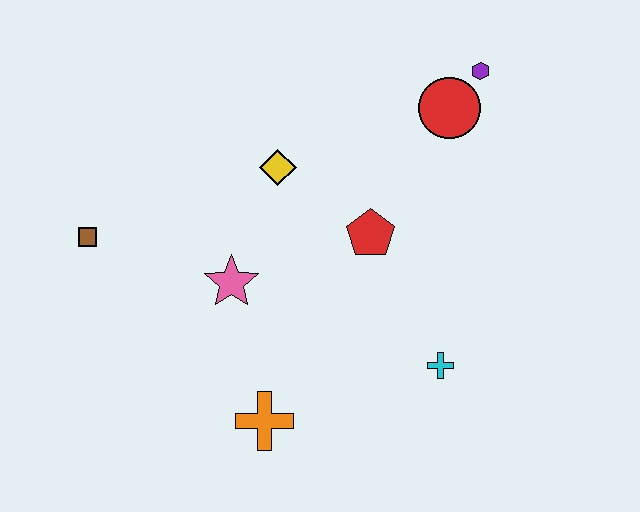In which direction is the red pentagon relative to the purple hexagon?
The red pentagon is below the purple hexagon.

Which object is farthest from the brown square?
The purple hexagon is farthest from the brown square.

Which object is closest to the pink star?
The yellow diamond is closest to the pink star.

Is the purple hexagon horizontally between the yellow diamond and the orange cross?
No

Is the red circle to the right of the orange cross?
Yes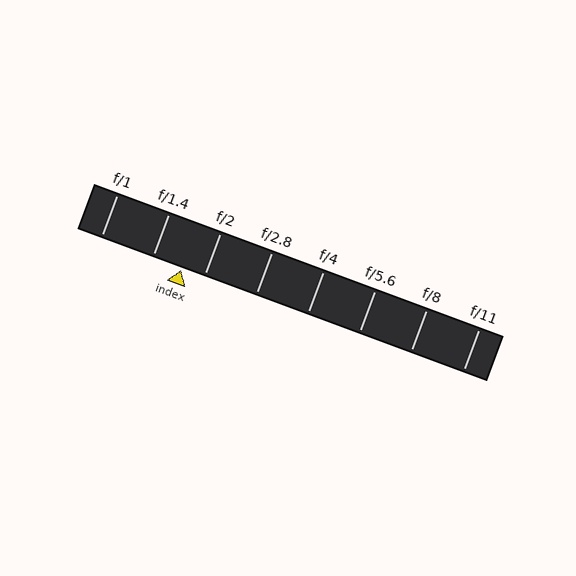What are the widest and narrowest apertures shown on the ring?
The widest aperture shown is f/1 and the narrowest is f/11.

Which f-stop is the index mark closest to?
The index mark is closest to f/2.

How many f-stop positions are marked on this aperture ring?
There are 8 f-stop positions marked.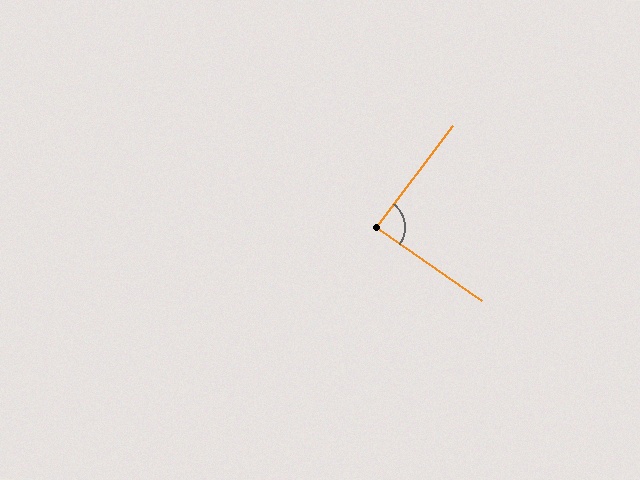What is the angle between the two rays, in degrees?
Approximately 88 degrees.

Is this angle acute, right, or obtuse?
It is approximately a right angle.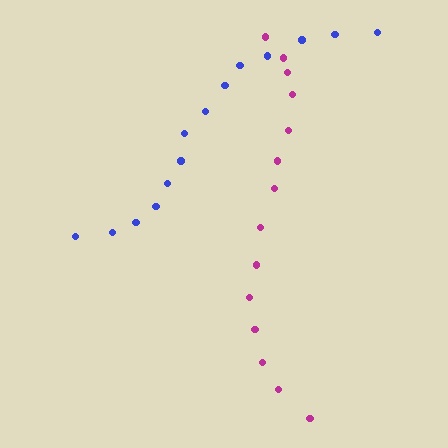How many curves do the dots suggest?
There are 2 distinct paths.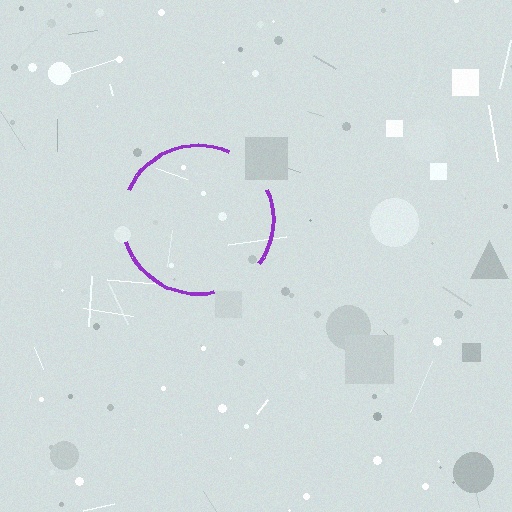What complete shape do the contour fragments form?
The contour fragments form a circle.